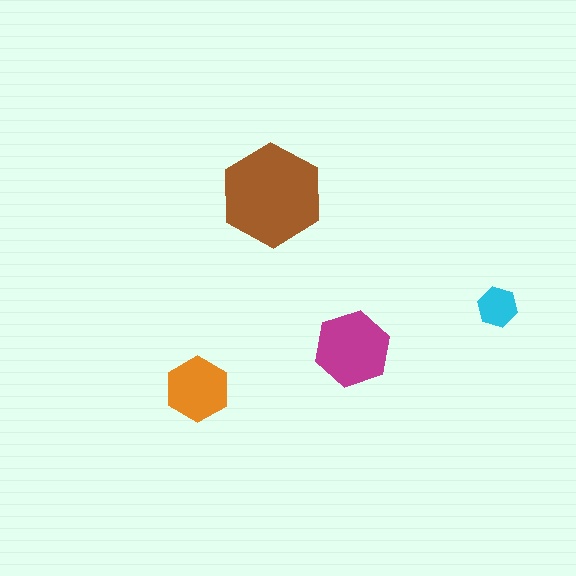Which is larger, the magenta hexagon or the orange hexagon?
The magenta one.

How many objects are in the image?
There are 4 objects in the image.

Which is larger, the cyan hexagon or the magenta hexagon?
The magenta one.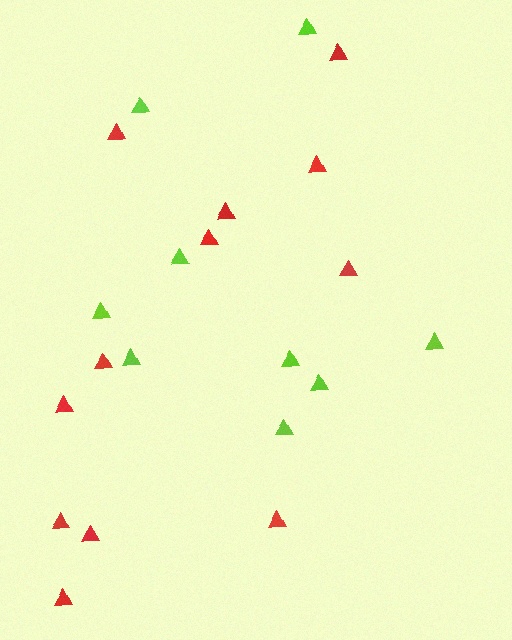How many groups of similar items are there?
There are 2 groups: one group of red triangles (12) and one group of lime triangles (9).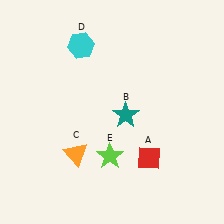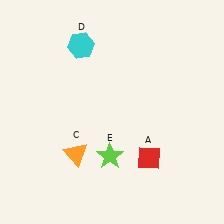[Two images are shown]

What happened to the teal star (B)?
The teal star (B) was removed in Image 2. It was in the bottom-right area of Image 1.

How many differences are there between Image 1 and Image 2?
There is 1 difference between the two images.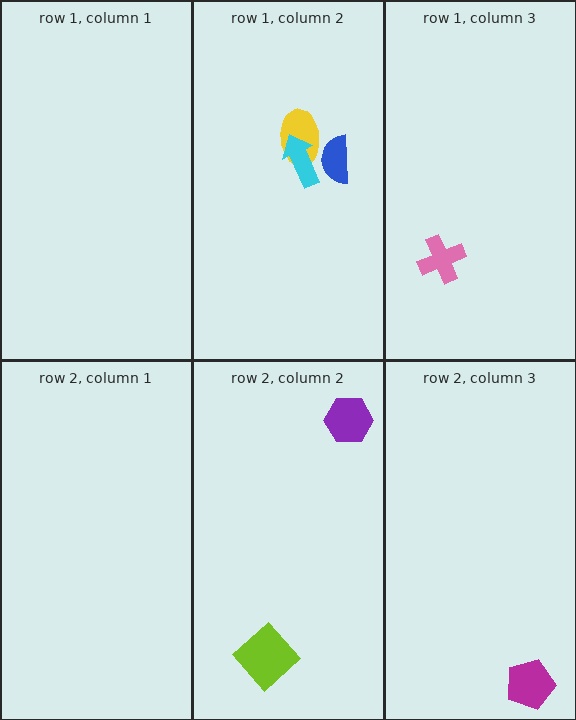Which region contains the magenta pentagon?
The row 2, column 3 region.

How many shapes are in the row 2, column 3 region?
1.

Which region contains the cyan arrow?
The row 1, column 2 region.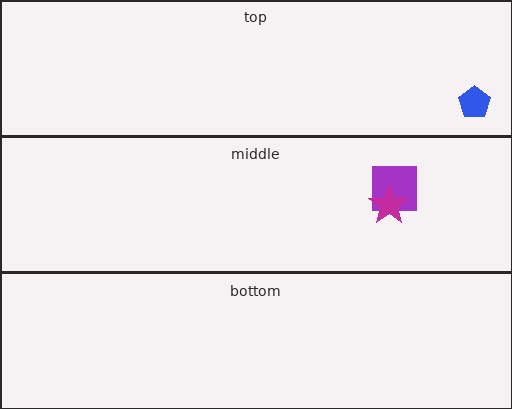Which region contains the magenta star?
The middle region.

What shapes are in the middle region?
The purple square, the magenta star.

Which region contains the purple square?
The middle region.